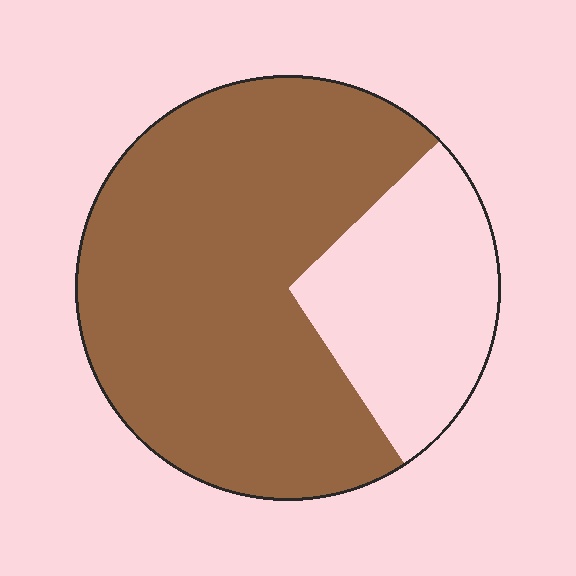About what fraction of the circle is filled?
About three quarters (3/4).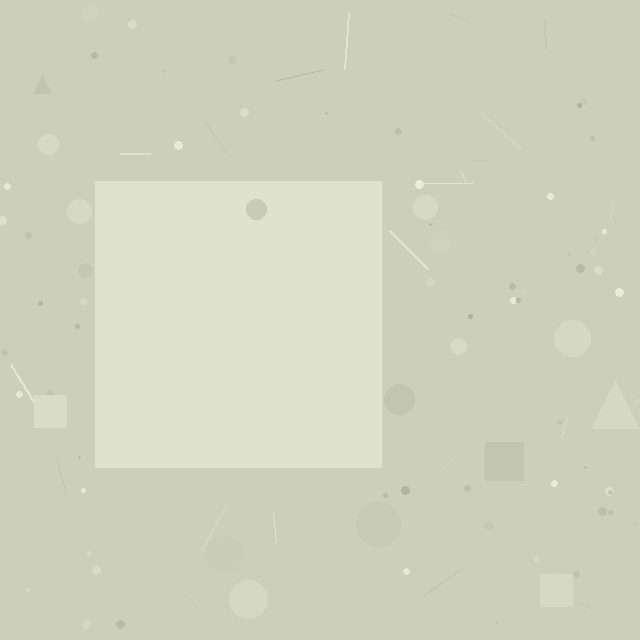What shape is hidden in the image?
A square is hidden in the image.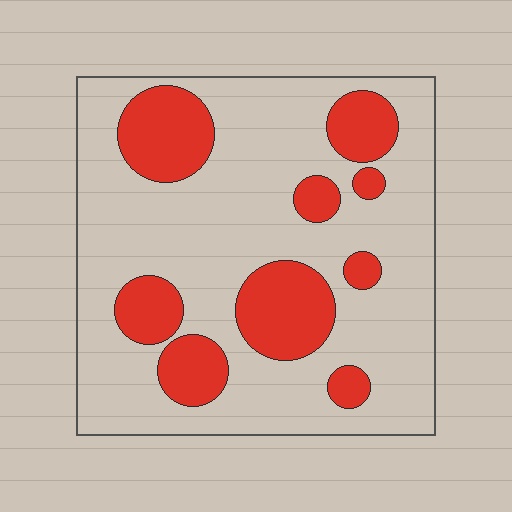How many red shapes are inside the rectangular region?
9.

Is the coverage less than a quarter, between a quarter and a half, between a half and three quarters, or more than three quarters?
Between a quarter and a half.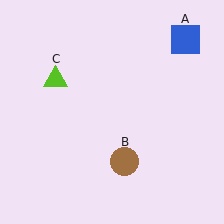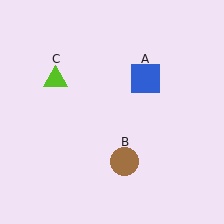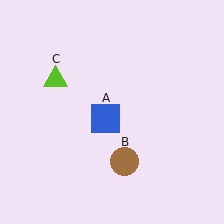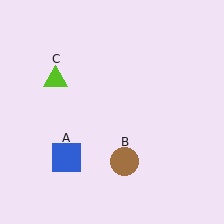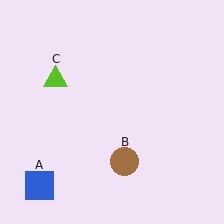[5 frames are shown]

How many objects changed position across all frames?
1 object changed position: blue square (object A).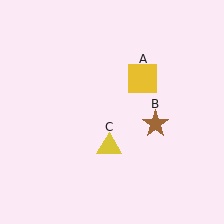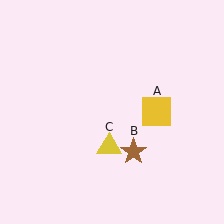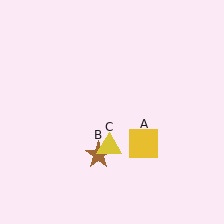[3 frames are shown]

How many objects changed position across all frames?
2 objects changed position: yellow square (object A), brown star (object B).